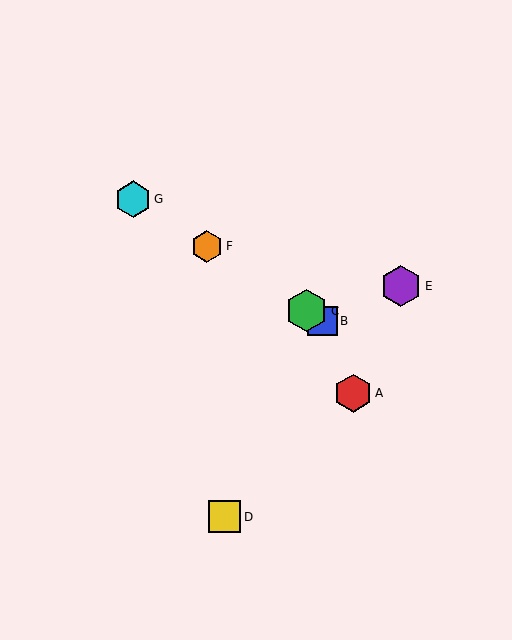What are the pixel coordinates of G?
Object G is at (133, 199).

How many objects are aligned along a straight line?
4 objects (B, C, F, G) are aligned along a straight line.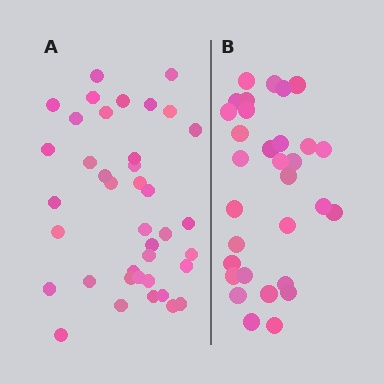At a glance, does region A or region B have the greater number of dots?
Region A (the left region) has more dots.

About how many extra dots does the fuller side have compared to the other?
Region A has roughly 8 or so more dots than region B.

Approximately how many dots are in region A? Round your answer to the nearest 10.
About 40 dots. (The exact count is 39, which rounds to 40.)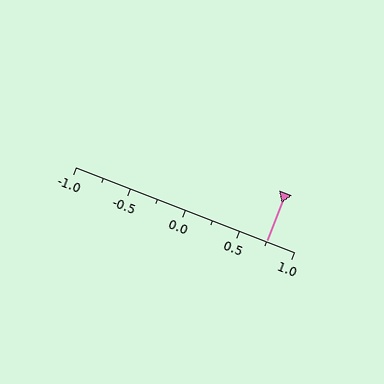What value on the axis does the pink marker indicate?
The marker indicates approximately 0.75.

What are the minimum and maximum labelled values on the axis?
The axis runs from -1.0 to 1.0.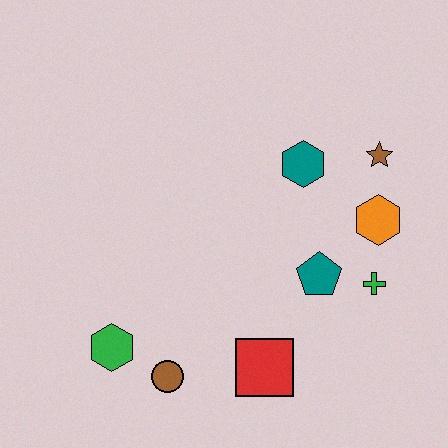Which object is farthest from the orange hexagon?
The green hexagon is farthest from the orange hexagon.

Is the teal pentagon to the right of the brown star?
No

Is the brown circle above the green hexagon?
No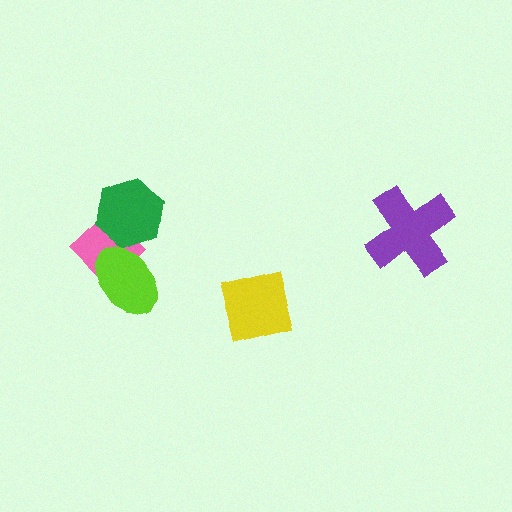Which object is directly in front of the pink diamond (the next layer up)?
The green hexagon is directly in front of the pink diamond.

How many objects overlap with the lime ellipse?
1 object overlaps with the lime ellipse.